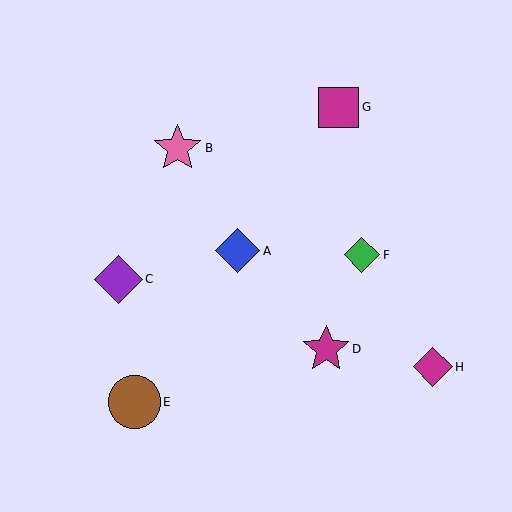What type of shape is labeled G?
Shape G is a magenta square.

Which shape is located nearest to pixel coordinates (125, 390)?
The brown circle (labeled E) at (134, 402) is nearest to that location.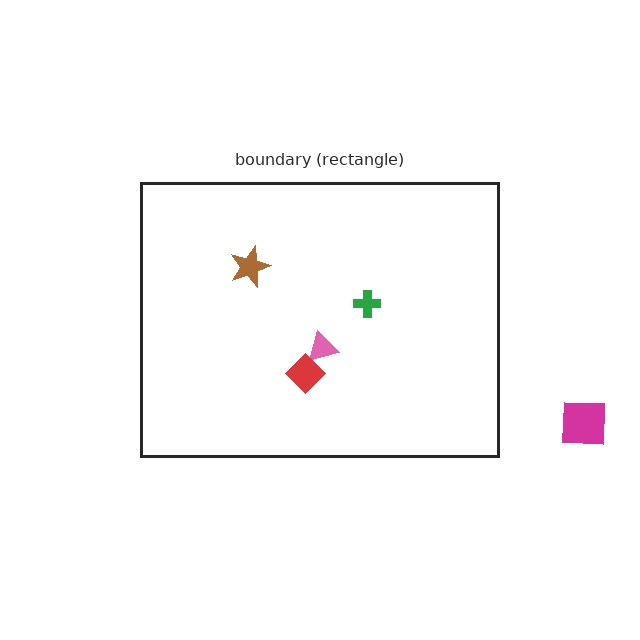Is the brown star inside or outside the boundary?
Inside.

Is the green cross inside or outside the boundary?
Inside.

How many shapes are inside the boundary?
4 inside, 1 outside.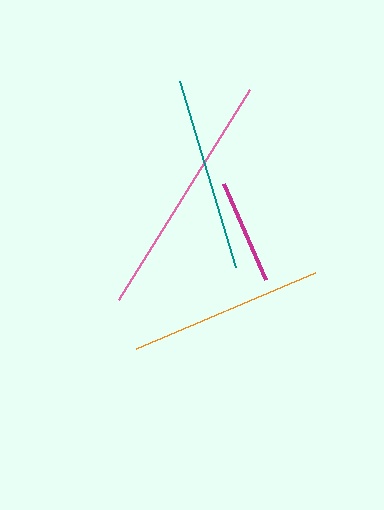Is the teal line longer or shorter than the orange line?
The teal line is longer than the orange line.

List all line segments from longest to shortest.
From longest to shortest: pink, teal, orange, magenta.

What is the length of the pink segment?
The pink segment is approximately 247 pixels long.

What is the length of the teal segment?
The teal segment is approximately 194 pixels long.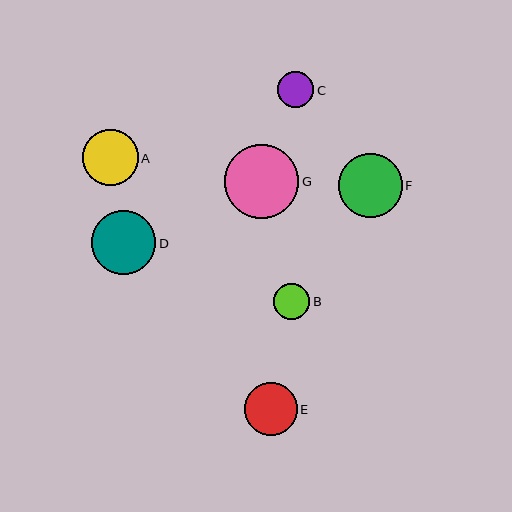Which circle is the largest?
Circle G is the largest with a size of approximately 74 pixels.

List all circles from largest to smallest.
From largest to smallest: G, F, D, A, E, C, B.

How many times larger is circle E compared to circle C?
Circle E is approximately 1.5 times the size of circle C.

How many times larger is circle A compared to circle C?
Circle A is approximately 1.5 times the size of circle C.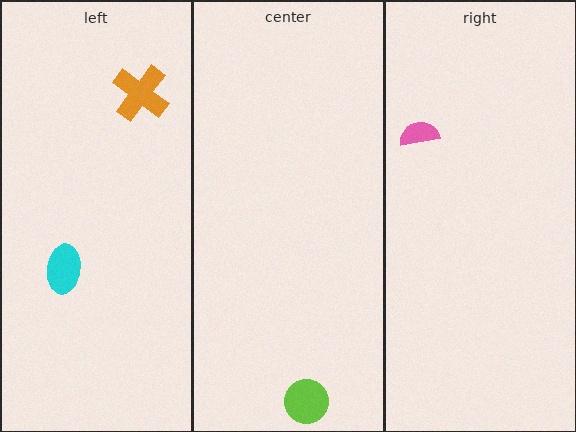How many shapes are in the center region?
1.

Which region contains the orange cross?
The left region.